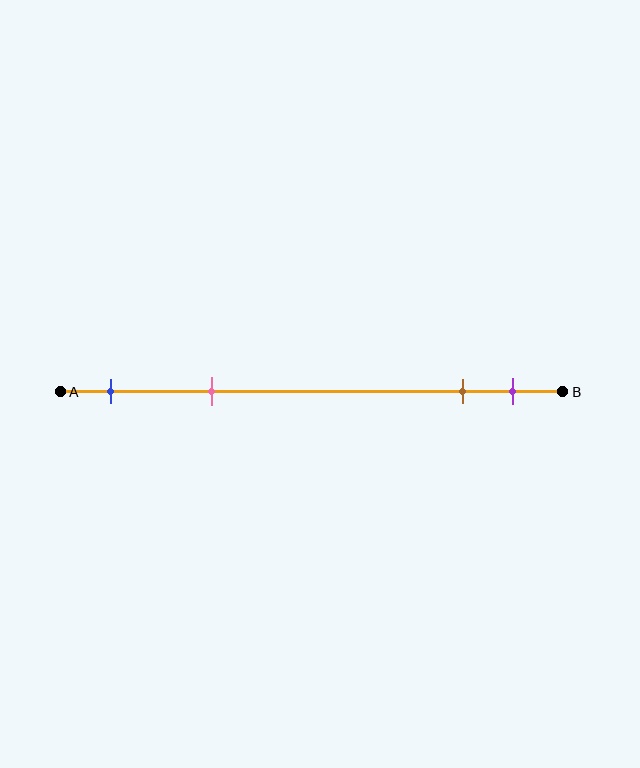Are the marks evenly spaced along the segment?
No, the marks are not evenly spaced.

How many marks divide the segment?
There are 4 marks dividing the segment.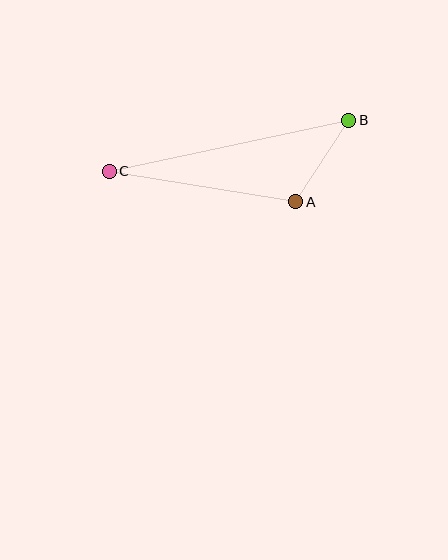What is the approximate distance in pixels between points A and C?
The distance between A and C is approximately 189 pixels.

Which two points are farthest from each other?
Points B and C are farthest from each other.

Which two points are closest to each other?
Points A and B are closest to each other.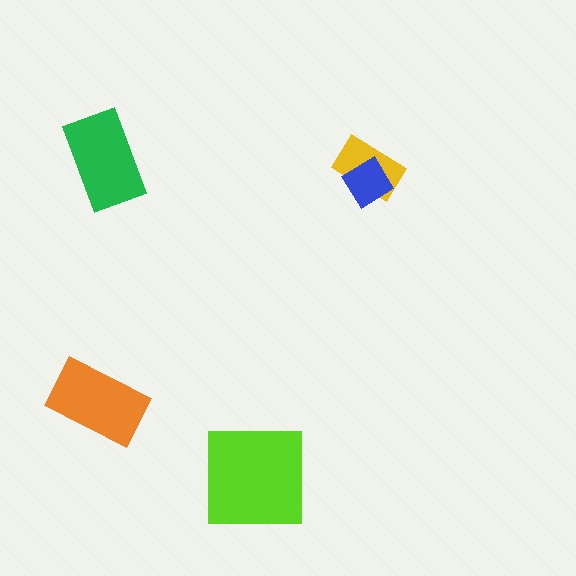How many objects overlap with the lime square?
0 objects overlap with the lime square.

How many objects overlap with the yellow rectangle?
1 object overlaps with the yellow rectangle.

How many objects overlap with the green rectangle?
0 objects overlap with the green rectangle.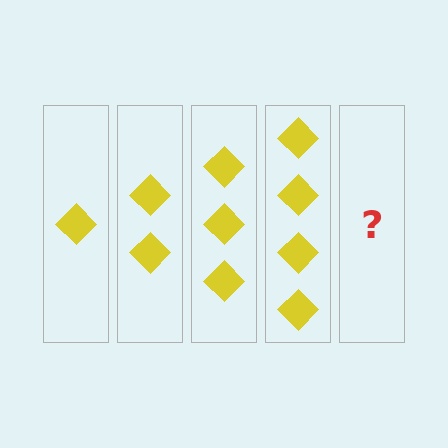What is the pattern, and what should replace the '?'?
The pattern is that each step adds one more diamond. The '?' should be 5 diamonds.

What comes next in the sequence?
The next element should be 5 diamonds.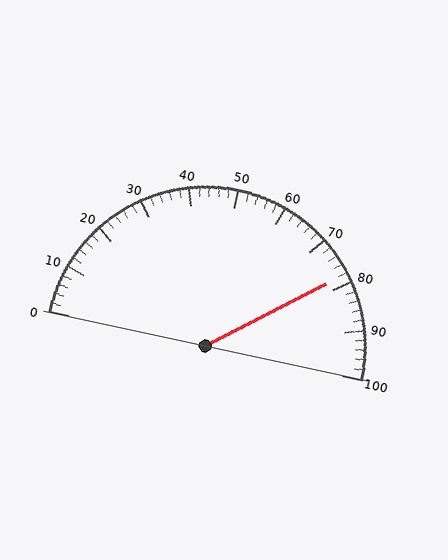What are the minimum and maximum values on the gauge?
The gauge ranges from 0 to 100.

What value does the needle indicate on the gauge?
The needle indicates approximately 78.